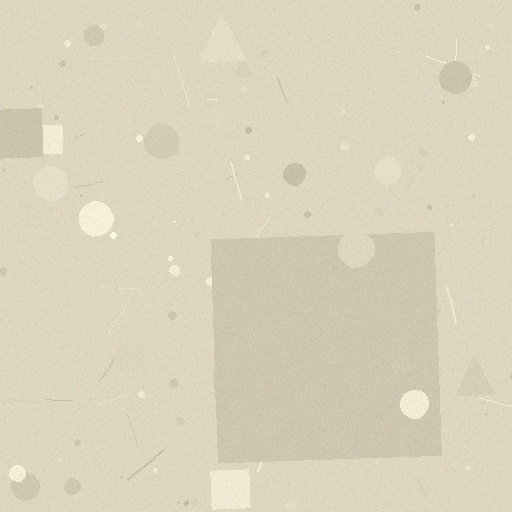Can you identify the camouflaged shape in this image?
The camouflaged shape is a square.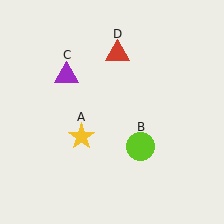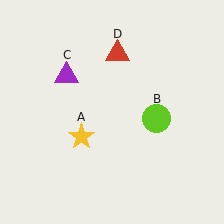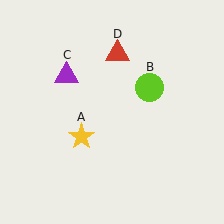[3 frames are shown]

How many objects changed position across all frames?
1 object changed position: lime circle (object B).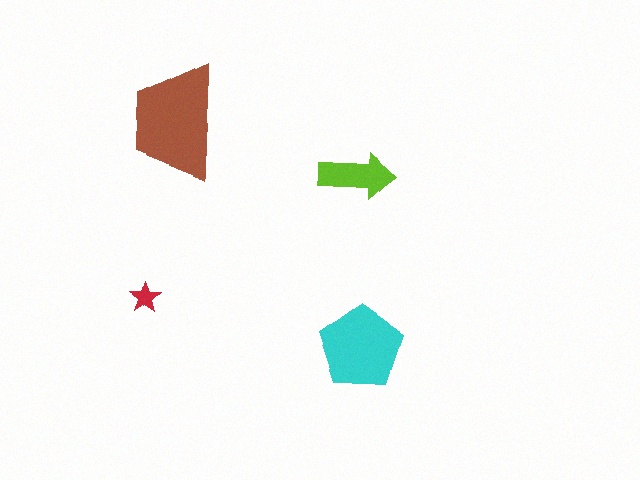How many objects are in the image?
There are 4 objects in the image.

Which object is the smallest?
The red star.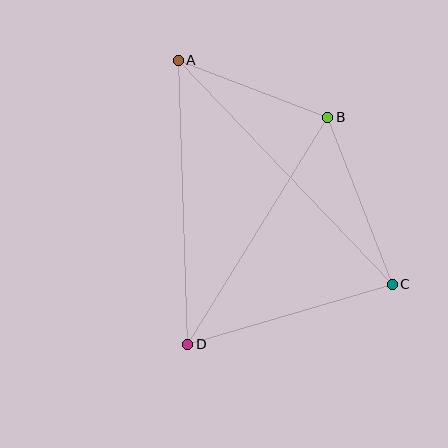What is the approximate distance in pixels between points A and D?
The distance between A and D is approximately 284 pixels.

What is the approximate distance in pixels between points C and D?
The distance between C and D is approximately 213 pixels.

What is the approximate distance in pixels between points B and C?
The distance between B and C is approximately 179 pixels.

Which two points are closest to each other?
Points A and B are closest to each other.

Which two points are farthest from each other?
Points A and C are farthest from each other.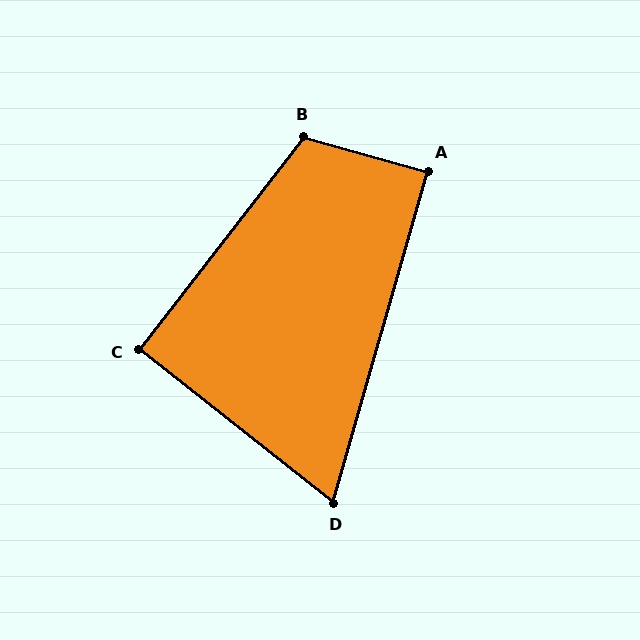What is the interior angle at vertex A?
Approximately 90 degrees (approximately right).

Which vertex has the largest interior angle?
B, at approximately 112 degrees.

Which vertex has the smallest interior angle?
D, at approximately 68 degrees.